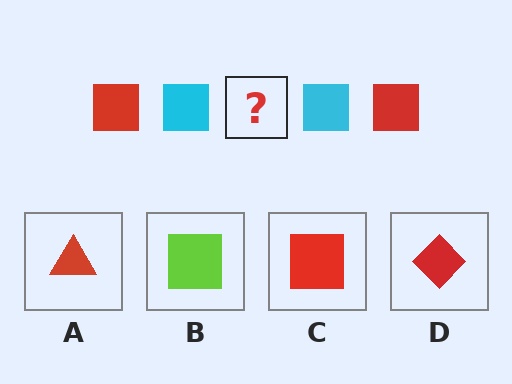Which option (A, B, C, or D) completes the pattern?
C.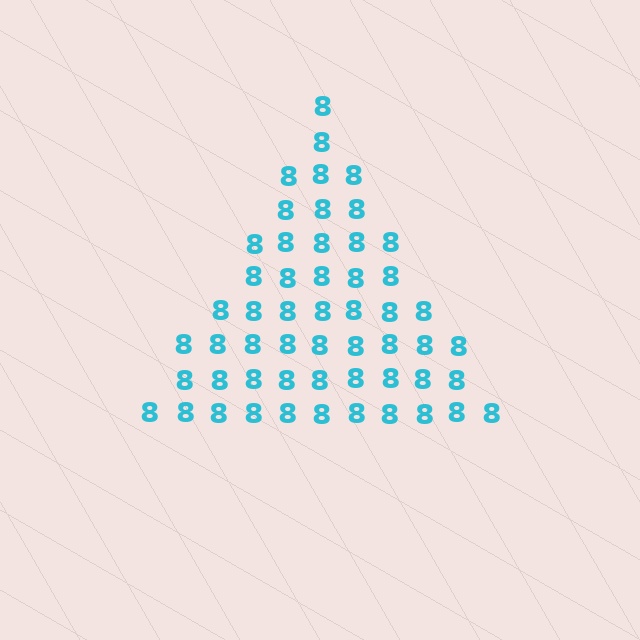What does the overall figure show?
The overall figure shows a triangle.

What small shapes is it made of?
It is made of small digit 8's.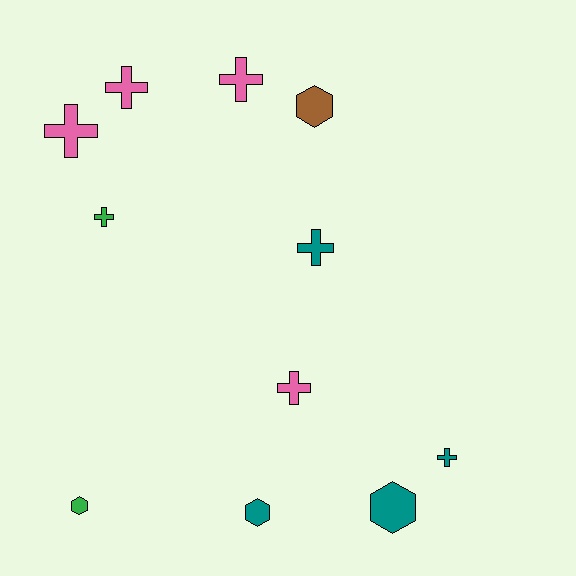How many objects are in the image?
There are 11 objects.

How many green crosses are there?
There is 1 green cross.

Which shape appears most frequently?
Cross, with 7 objects.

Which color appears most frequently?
Pink, with 4 objects.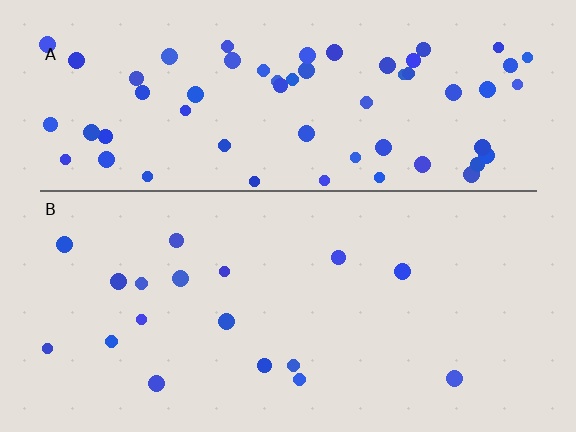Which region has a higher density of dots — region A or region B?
A (the top).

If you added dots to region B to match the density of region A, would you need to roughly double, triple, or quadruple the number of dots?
Approximately quadruple.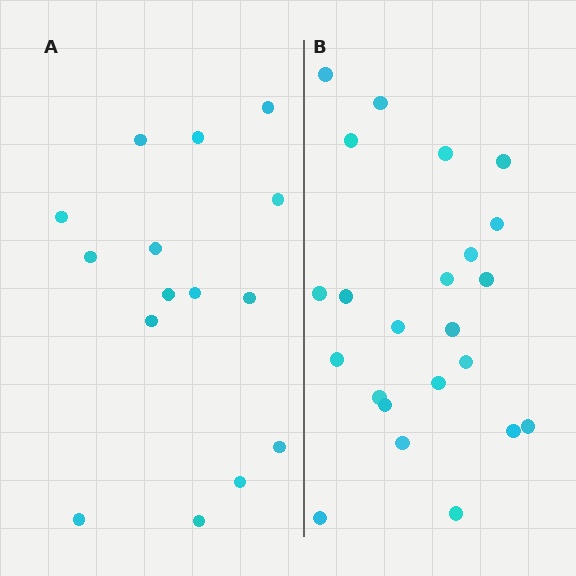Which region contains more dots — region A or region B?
Region B (the right region) has more dots.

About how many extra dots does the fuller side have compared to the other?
Region B has roughly 8 or so more dots than region A.